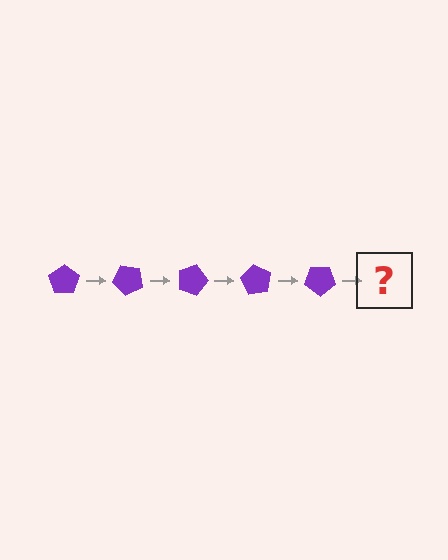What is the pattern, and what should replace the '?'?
The pattern is that the pentagon rotates 45 degrees each step. The '?' should be a purple pentagon rotated 225 degrees.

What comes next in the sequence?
The next element should be a purple pentagon rotated 225 degrees.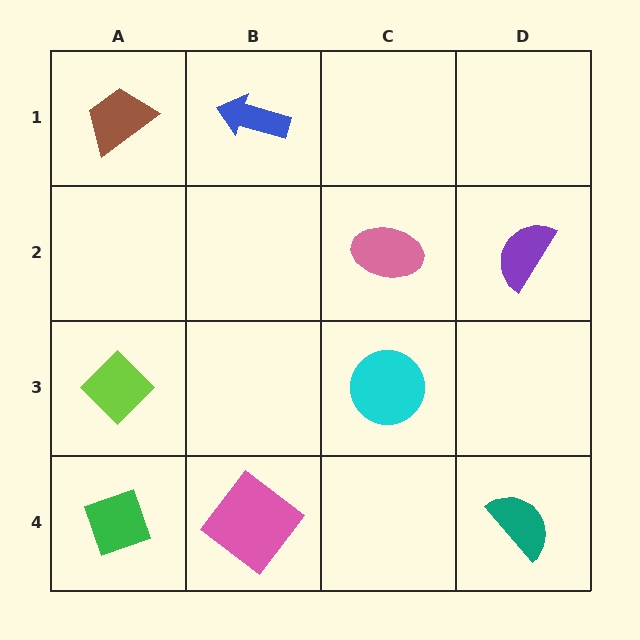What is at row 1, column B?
A blue arrow.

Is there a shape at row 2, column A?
No, that cell is empty.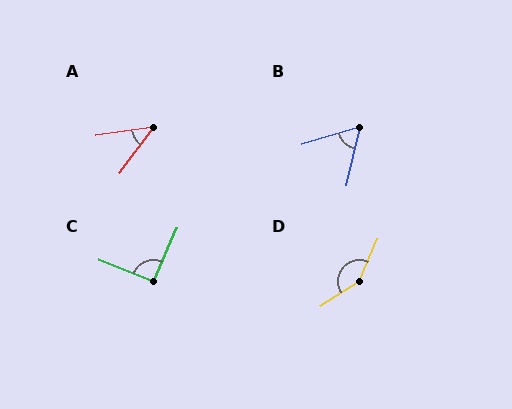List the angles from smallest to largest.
A (45°), B (61°), C (91°), D (146°).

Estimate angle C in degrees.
Approximately 91 degrees.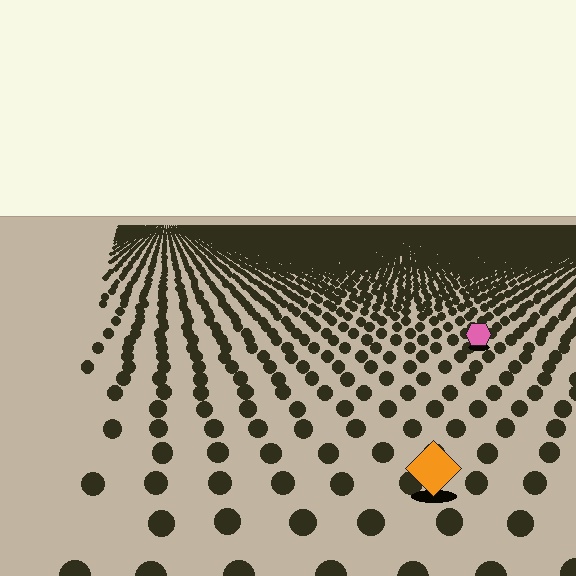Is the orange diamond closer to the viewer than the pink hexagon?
Yes. The orange diamond is closer — you can tell from the texture gradient: the ground texture is coarser near it.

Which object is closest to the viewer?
The orange diamond is closest. The texture marks near it are larger and more spread out.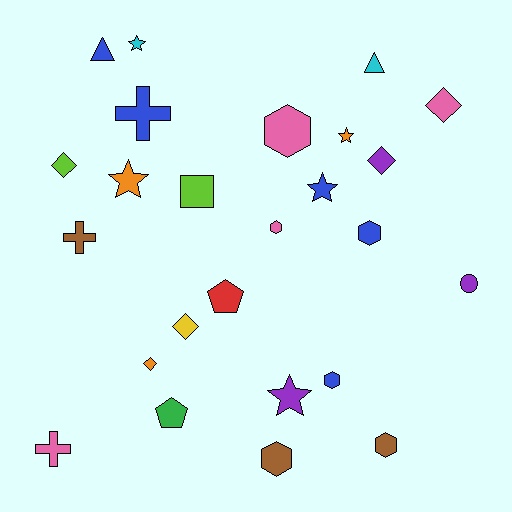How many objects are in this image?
There are 25 objects.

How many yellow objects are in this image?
There is 1 yellow object.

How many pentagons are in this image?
There are 2 pentagons.